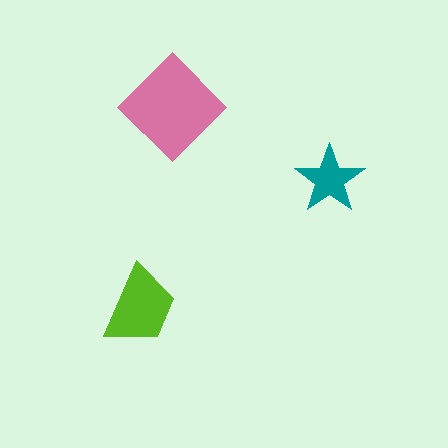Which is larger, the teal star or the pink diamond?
The pink diamond.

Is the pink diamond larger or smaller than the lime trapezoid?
Larger.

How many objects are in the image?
There are 3 objects in the image.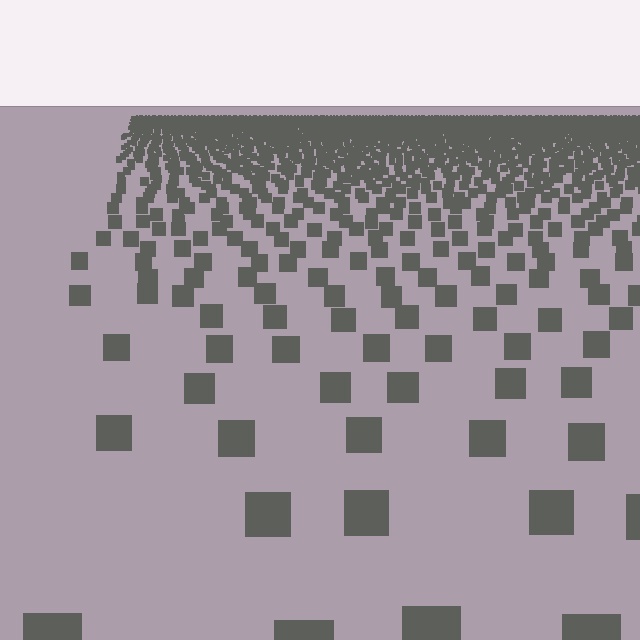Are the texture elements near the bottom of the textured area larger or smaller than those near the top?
Larger. Near the bottom, elements are closer to the viewer and appear at a bigger on-screen size.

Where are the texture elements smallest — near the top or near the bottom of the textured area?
Near the top.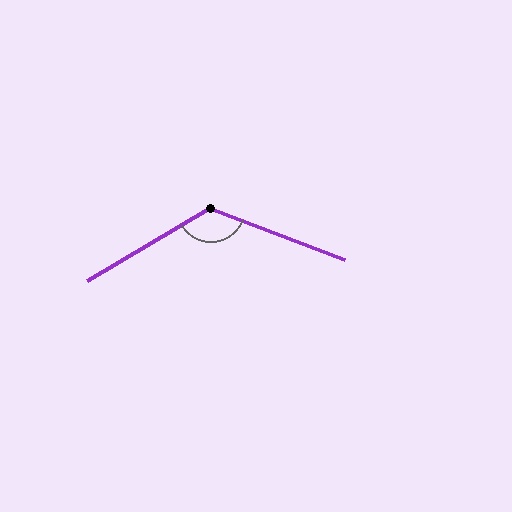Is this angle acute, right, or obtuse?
It is obtuse.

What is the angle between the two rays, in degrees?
Approximately 128 degrees.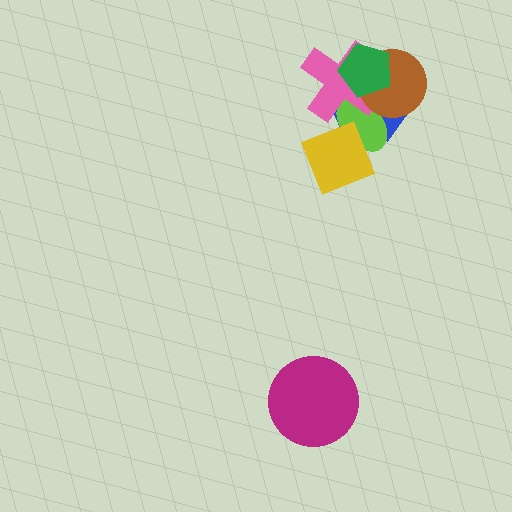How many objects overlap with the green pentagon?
3 objects overlap with the green pentagon.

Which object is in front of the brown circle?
The green pentagon is in front of the brown circle.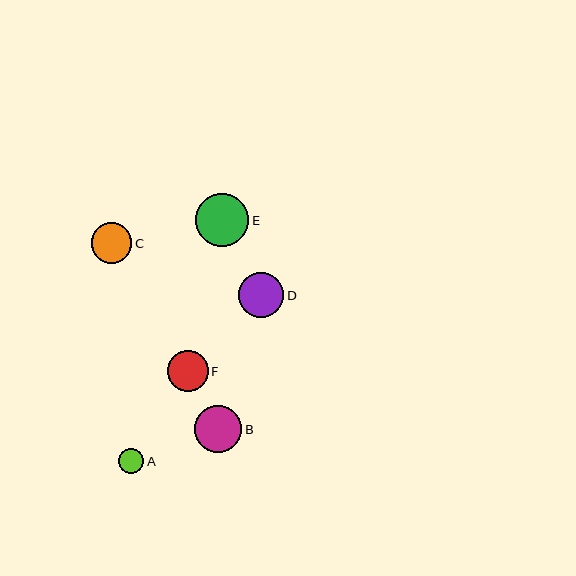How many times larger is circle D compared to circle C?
Circle D is approximately 1.1 times the size of circle C.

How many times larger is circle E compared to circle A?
Circle E is approximately 2.1 times the size of circle A.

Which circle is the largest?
Circle E is the largest with a size of approximately 53 pixels.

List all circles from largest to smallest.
From largest to smallest: E, B, D, F, C, A.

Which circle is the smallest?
Circle A is the smallest with a size of approximately 25 pixels.